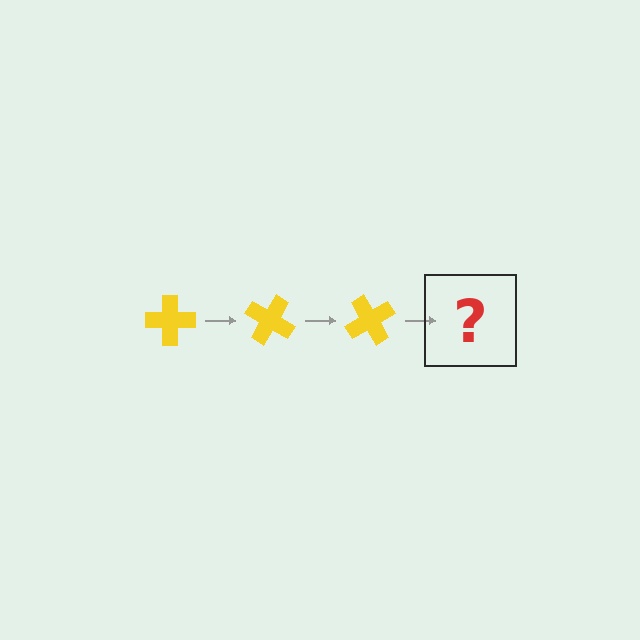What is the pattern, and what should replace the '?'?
The pattern is that the cross rotates 30 degrees each step. The '?' should be a yellow cross rotated 90 degrees.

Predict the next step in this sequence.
The next step is a yellow cross rotated 90 degrees.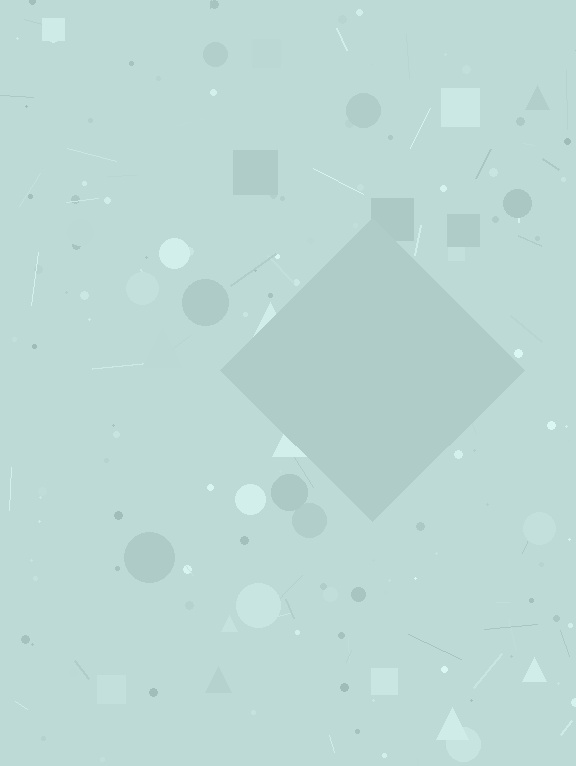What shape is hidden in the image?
A diamond is hidden in the image.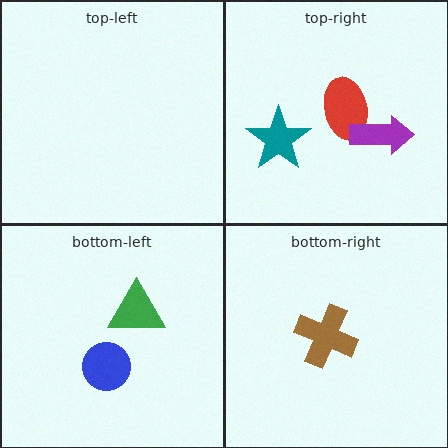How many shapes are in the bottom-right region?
1.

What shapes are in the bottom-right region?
The brown cross.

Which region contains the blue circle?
The bottom-left region.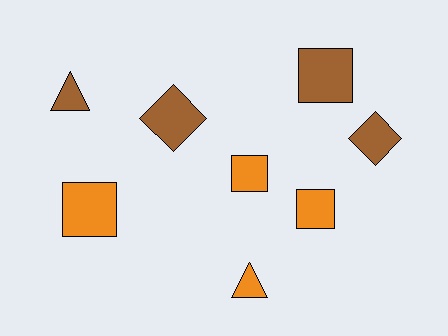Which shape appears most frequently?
Square, with 4 objects.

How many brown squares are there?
There is 1 brown square.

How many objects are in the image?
There are 8 objects.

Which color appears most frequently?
Brown, with 4 objects.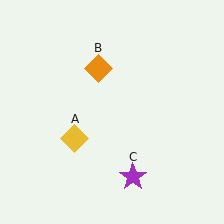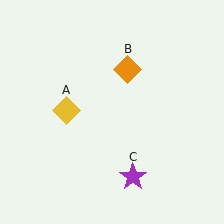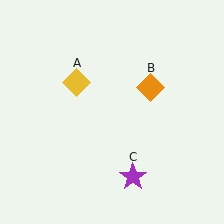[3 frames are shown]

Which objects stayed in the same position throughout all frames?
Purple star (object C) remained stationary.